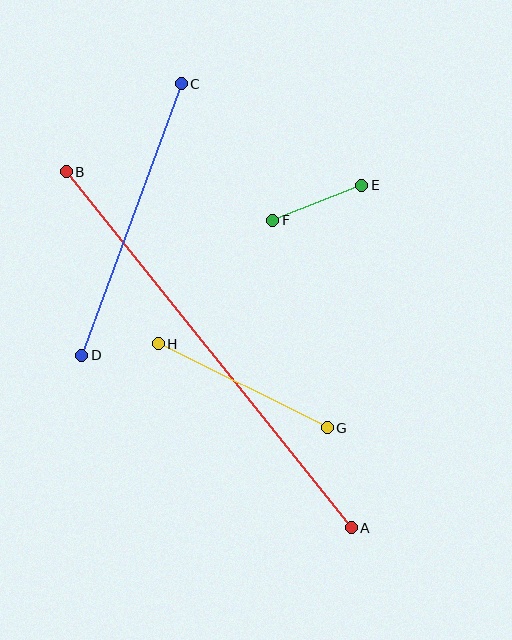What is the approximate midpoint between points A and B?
The midpoint is at approximately (209, 350) pixels.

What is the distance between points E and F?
The distance is approximately 95 pixels.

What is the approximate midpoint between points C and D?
The midpoint is at approximately (131, 220) pixels.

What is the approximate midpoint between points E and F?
The midpoint is at approximately (317, 203) pixels.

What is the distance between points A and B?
The distance is approximately 456 pixels.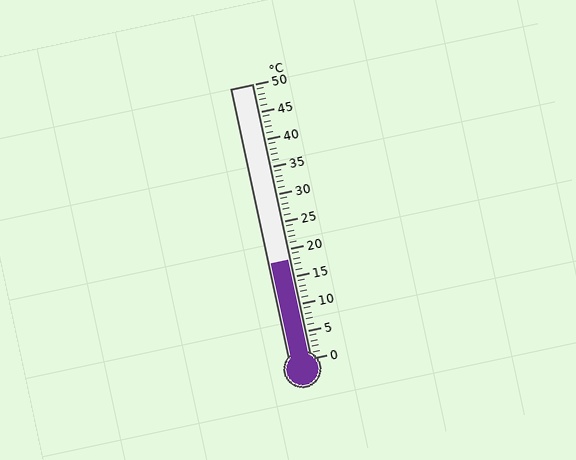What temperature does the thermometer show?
The thermometer shows approximately 18°C.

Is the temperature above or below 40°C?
The temperature is below 40°C.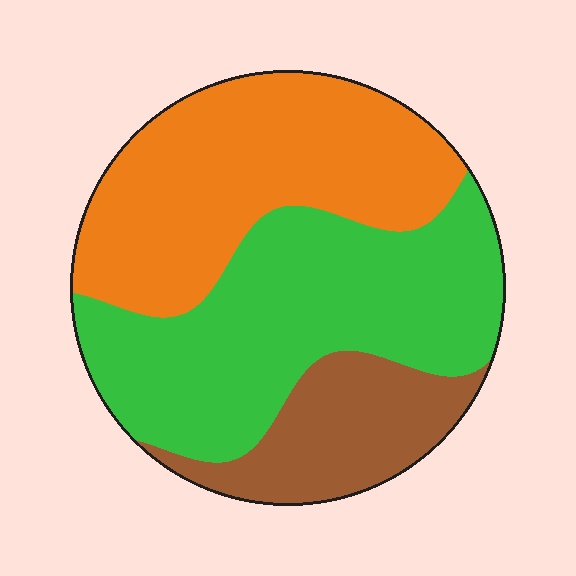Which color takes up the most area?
Green, at roughly 45%.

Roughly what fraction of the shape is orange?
Orange covers about 40% of the shape.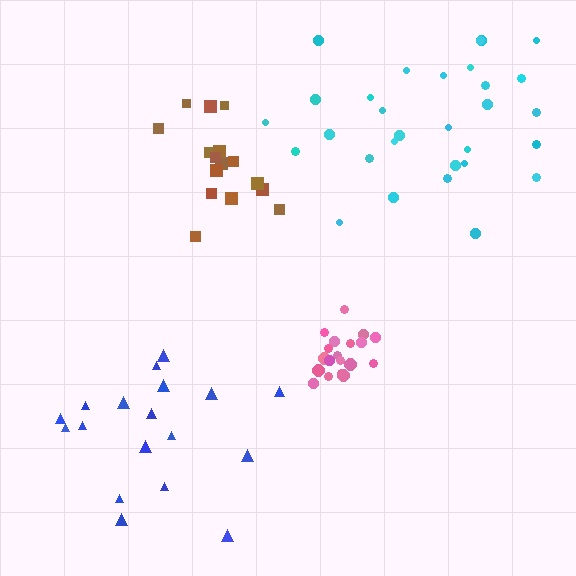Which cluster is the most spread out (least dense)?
Blue.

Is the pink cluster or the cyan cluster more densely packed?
Pink.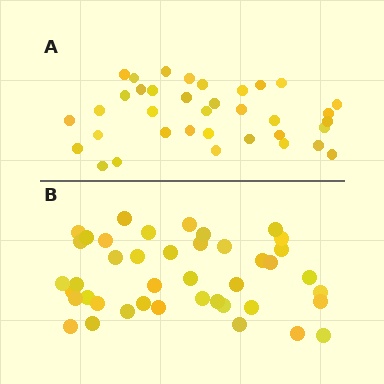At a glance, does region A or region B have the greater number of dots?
Region B (the bottom region) has more dots.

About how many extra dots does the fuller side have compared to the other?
Region B has about 6 more dots than region A.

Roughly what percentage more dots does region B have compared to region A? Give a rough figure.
About 15% more.